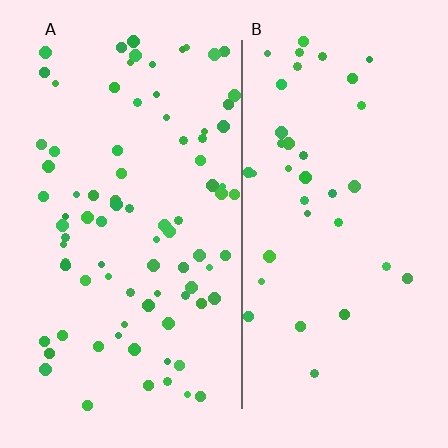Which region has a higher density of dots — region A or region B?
A (the left).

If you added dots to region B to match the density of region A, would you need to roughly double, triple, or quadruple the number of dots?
Approximately double.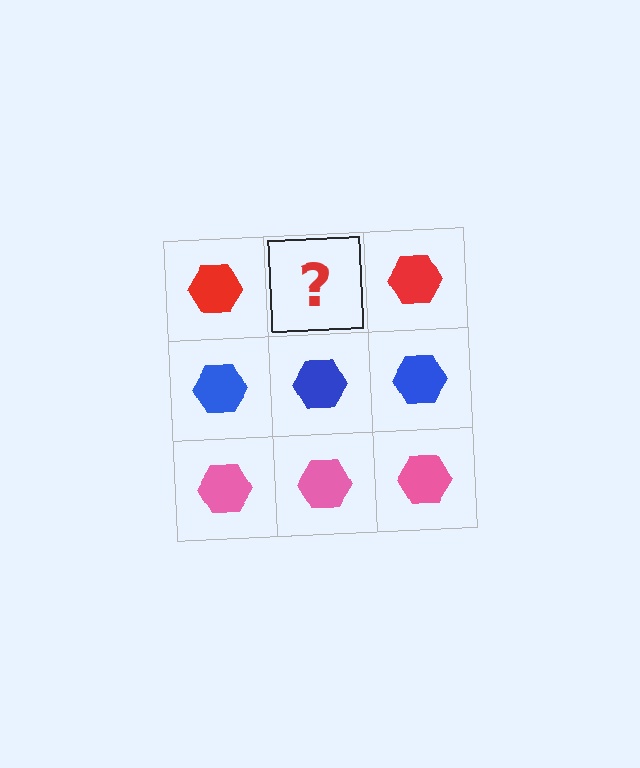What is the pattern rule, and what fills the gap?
The rule is that each row has a consistent color. The gap should be filled with a red hexagon.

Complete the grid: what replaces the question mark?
The question mark should be replaced with a red hexagon.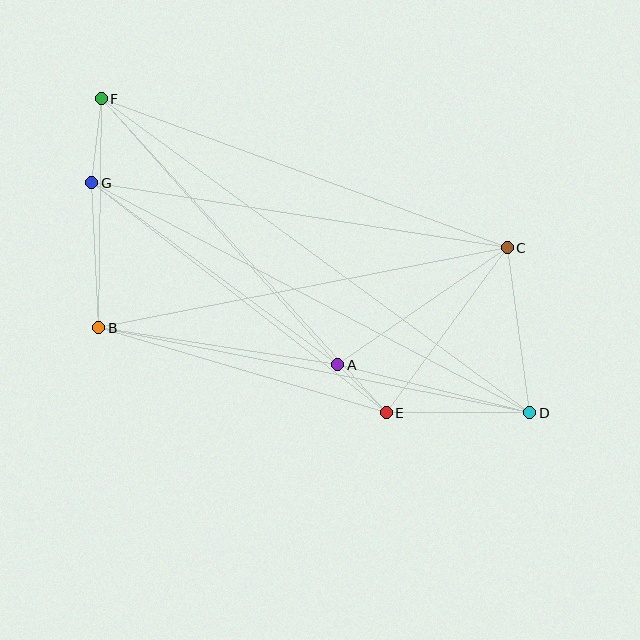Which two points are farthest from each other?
Points D and F are farthest from each other.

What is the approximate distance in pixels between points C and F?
The distance between C and F is approximately 432 pixels.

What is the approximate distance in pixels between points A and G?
The distance between A and G is approximately 306 pixels.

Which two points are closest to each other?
Points A and E are closest to each other.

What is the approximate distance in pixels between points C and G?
The distance between C and G is approximately 420 pixels.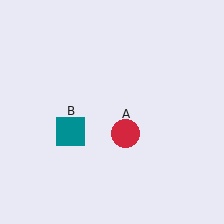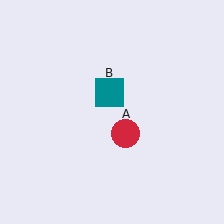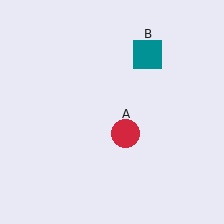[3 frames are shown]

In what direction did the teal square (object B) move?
The teal square (object B) moved up and to the right.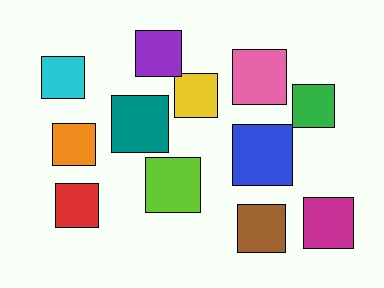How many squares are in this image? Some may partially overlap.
There are 12 squares.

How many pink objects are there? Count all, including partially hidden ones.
There is 1 pink object.